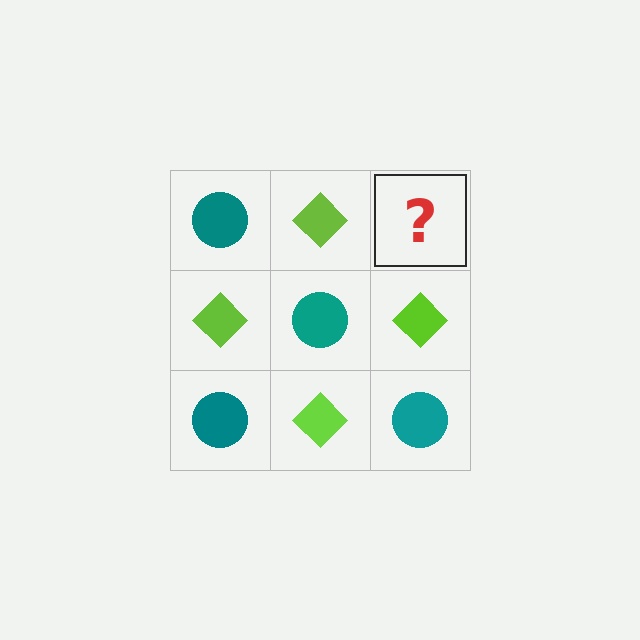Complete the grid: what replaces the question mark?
The question mark should be replaced with a teal circle.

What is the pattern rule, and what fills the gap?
The rule is that it alternates teal circle and lime diamond in a checkerboard pattern. The gap should be filled with a teal circle.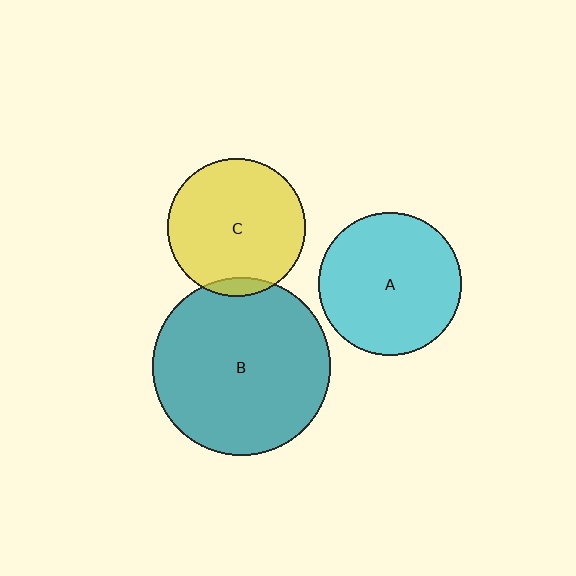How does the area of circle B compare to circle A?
Approximately 1.5 times.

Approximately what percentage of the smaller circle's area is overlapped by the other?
Approximately 5%.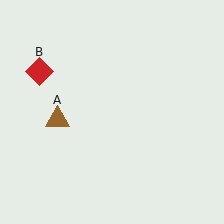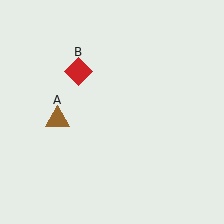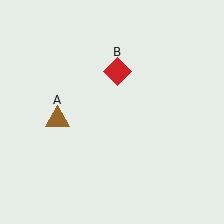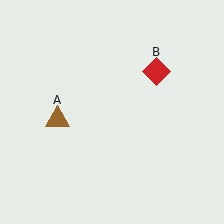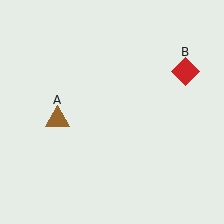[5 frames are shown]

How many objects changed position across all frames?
1 object changed position: red diamond (object B).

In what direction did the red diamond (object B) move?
The red diamond (object B) moved right.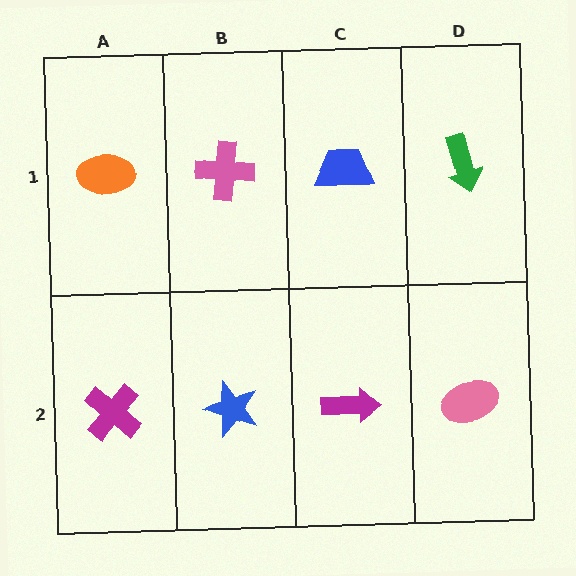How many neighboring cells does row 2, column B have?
3.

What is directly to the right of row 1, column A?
A pink cross.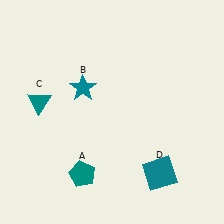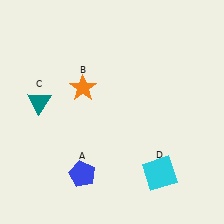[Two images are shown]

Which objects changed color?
A changed from teal to blue. B changed from teal to orange. D changed from teal to cyan.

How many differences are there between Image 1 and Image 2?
There are 3 differences between the two images.